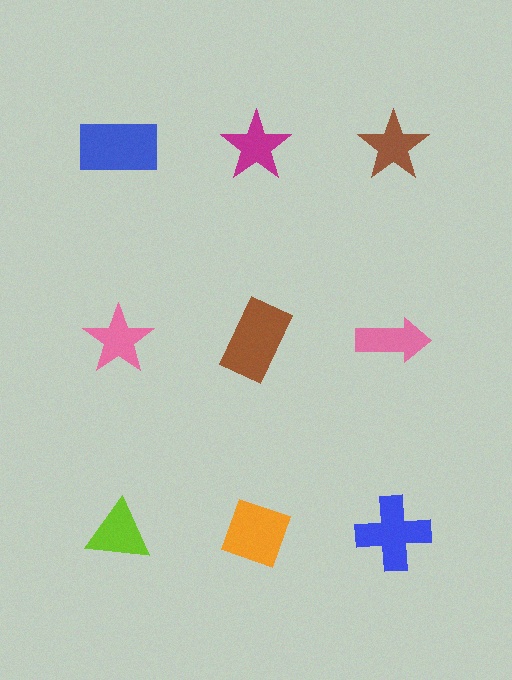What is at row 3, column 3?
A blue cross.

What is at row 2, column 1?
A pink star.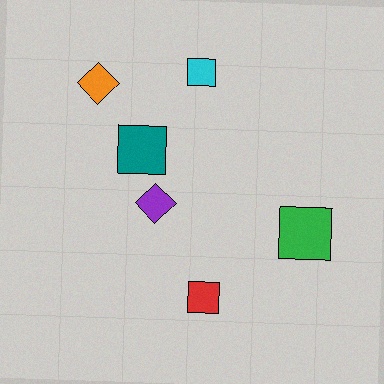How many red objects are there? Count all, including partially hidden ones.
There is 1 red object.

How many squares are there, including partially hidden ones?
There are 4 squares.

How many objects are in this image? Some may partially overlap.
There are 6 objects.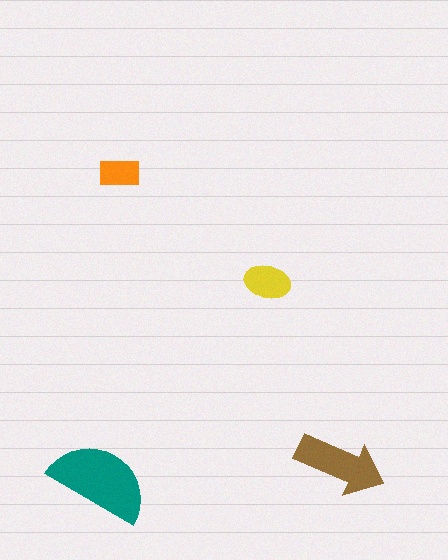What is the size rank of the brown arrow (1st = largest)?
2nd.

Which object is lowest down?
The teal semicircle is bottommost.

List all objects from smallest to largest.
The orange rectangle, the yellow ellipse, the brown arrow, the teal semicircle.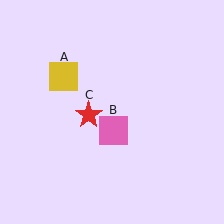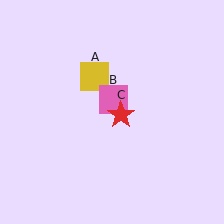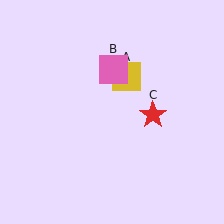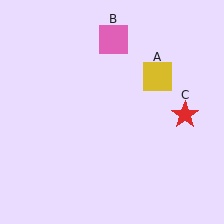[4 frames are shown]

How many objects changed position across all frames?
3 objects changed position: yellow square (object A), pink square (object B), red star (object C).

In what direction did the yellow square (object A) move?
The yellow square (object A) moved right.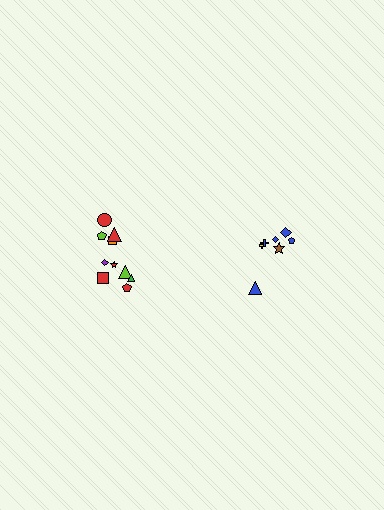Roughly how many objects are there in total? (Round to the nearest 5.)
Roughly 15 objects in total.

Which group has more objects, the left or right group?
The left group.